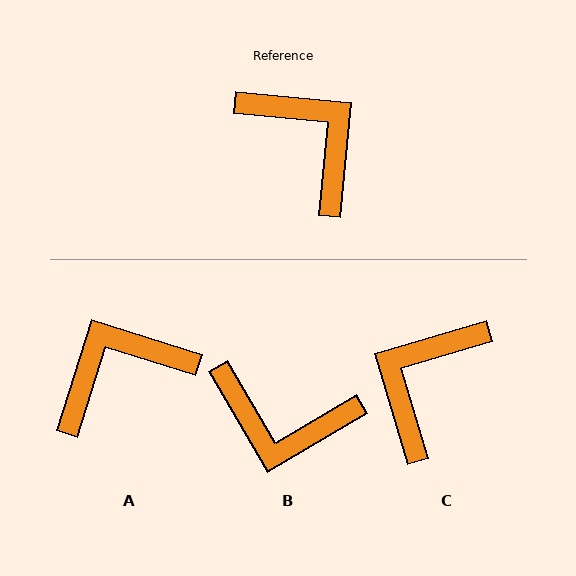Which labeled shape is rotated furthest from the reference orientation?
B, about 145 degrees away.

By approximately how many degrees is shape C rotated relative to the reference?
Approximately 111 degrees counter-clockwise.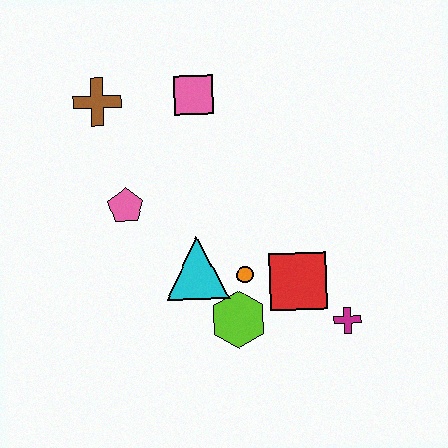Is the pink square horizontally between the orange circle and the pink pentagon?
Yes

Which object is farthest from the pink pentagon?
The magenta cross is farthest from the pink pentagon.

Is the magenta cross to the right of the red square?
Yes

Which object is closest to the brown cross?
The pink square is closest to the brown cross.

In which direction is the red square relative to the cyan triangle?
The red square is to the right of the cyan triangle.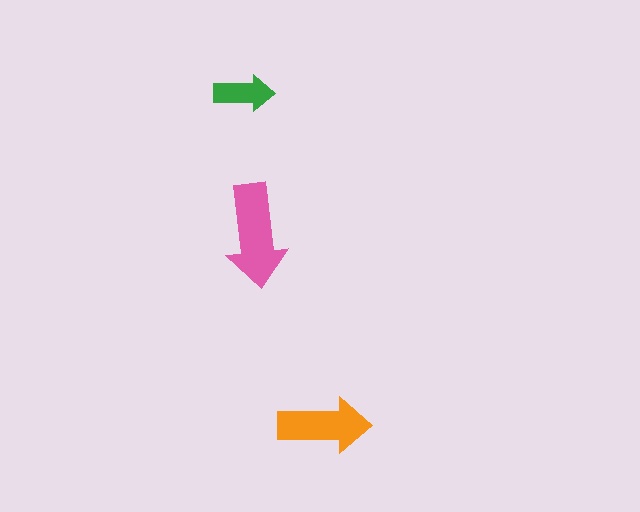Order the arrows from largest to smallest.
the pink one, the orange one, the green one.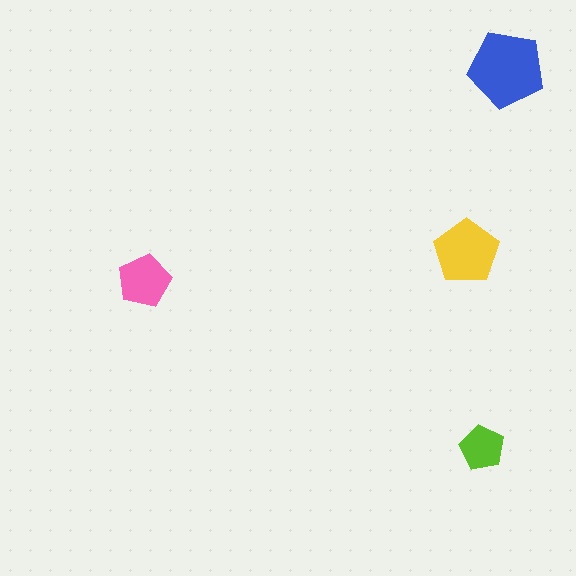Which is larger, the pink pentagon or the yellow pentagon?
The yellow one.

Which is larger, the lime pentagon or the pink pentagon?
The pink one.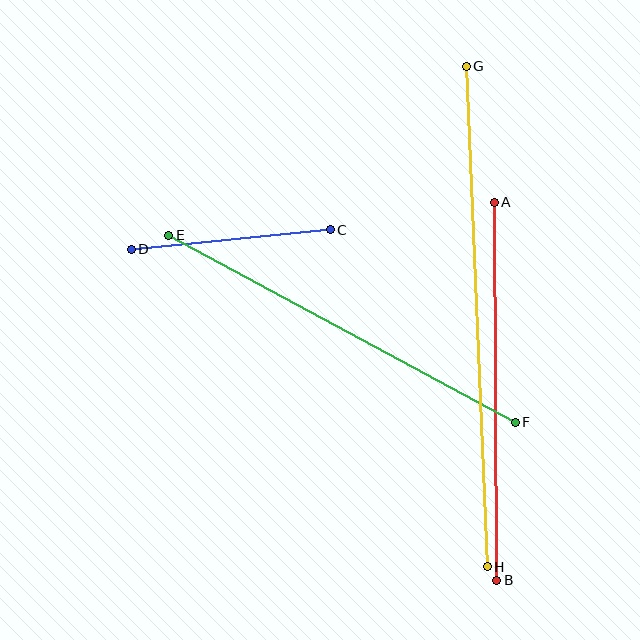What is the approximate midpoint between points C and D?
The midpoint is at approximately (231, 240) pixels.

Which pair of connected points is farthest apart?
Points G and H are farthest apart.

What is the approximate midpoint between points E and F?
The midpoint is at approximately (342, 329) pixels.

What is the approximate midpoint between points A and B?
The midpoint is at approximately (496, 391) pixels.